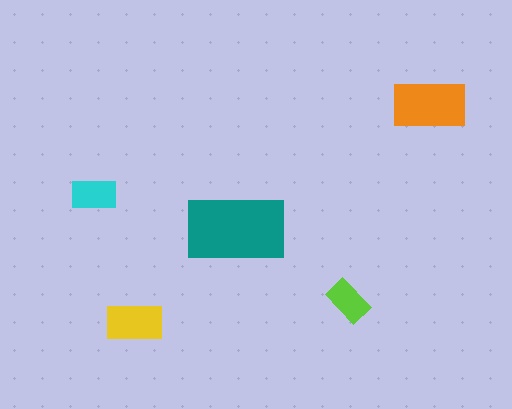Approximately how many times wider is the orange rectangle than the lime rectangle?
About 1.5 times wider.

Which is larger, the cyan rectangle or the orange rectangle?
The orange one.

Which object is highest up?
The orange rectangle is topmost.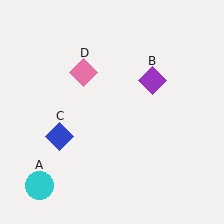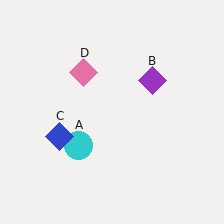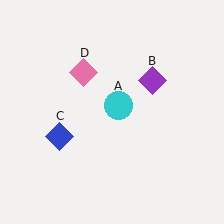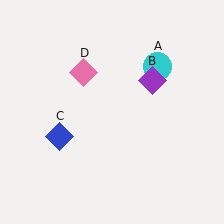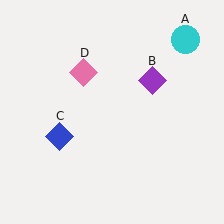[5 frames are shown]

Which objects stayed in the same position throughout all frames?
Purple diamond (object B) and blue diamond (object C) and pink diamond (object D) remained stationary.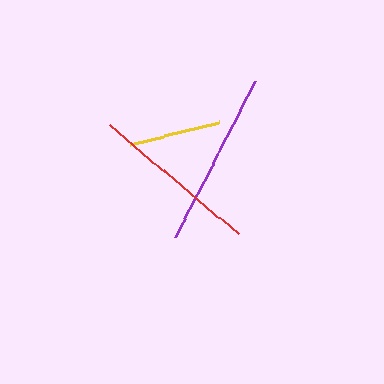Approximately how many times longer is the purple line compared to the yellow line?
The purple line is approximately 1.9 times the length of the yellow line.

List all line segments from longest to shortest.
From longest to shortest: purple, red, yellow.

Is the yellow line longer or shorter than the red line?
The red line is longer than the yellow line.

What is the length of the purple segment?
The purple segment is approximately 176 pixels long.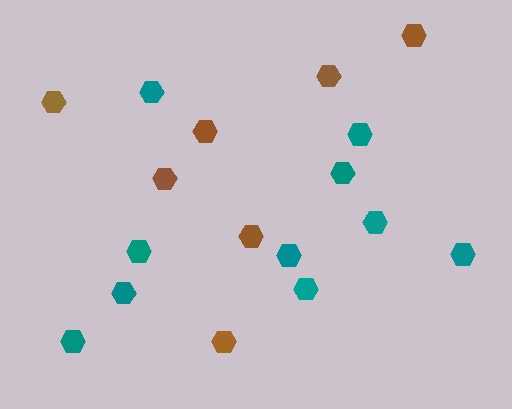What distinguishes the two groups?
There are 2 groups: one group of teal hexagons (10) and one group of brown hexagons (7).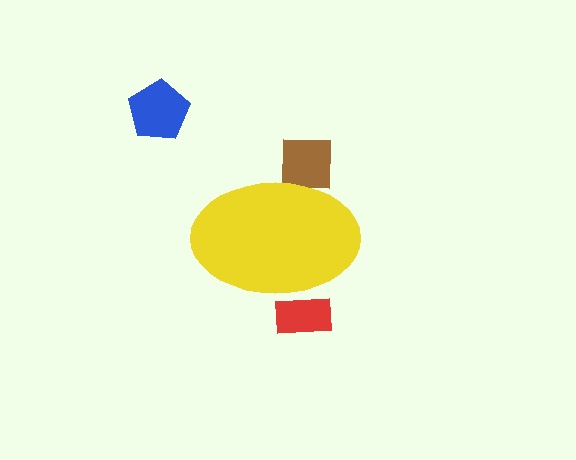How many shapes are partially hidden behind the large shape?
2 shapes are partially hidden.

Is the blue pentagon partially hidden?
No, the blue pentagon is fully visible.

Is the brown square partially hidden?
Yes, the brown square is partially hidden behind the yellow ellipse.